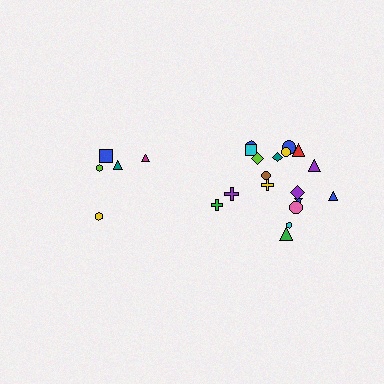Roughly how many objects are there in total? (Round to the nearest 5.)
Roughly 25 objects in total.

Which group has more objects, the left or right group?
The right group.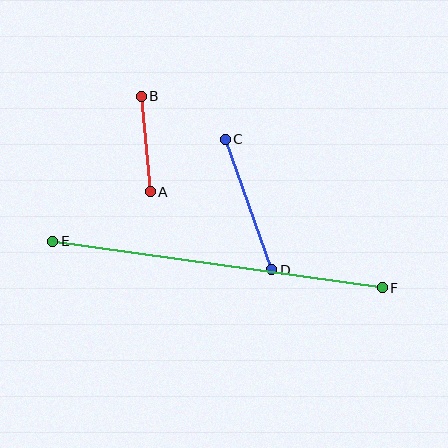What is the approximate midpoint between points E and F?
The midpoint is at approximately (217, 265) pixels.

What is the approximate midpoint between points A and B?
The midpoint is at approximately (146, 144) pixels.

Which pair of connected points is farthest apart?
Points E and F are farthest apart.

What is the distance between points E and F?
The distance is approximately 333 pixels.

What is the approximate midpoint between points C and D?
The midpoint is at approximately (249, 205) pixels.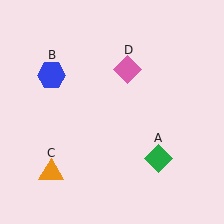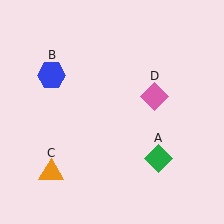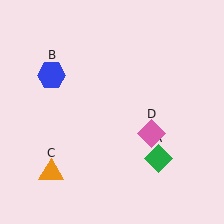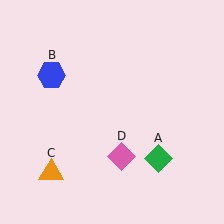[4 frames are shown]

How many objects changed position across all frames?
1 object changed position: pink diamond (object D).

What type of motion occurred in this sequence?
The pink diamond (object D) rotated clockwise around the center of the scene.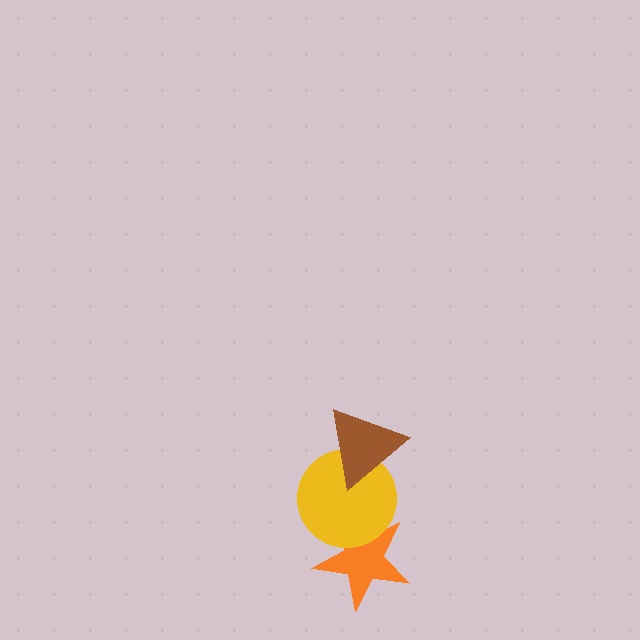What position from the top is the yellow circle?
The yellow circle is 2nd from the top.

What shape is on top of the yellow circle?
The brown triangle is on top of the yellow circle.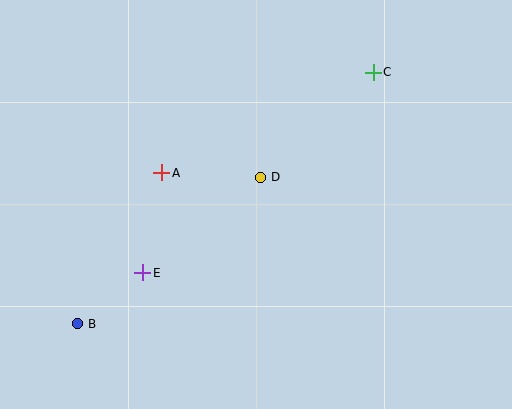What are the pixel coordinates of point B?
Point B is at (78, 324).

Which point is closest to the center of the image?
Point D at (261, 177) is closest to the center.